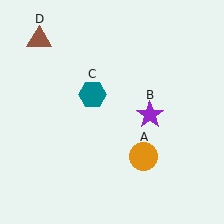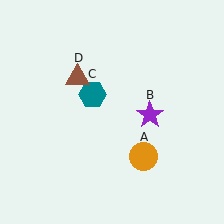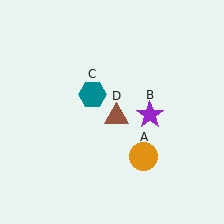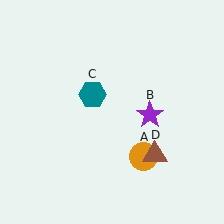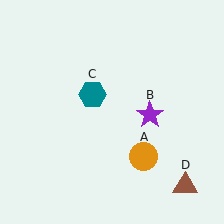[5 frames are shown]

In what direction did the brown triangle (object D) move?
The brown triangle (object D) moved down and to the right.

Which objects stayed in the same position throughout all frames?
Orange circle (object A) and purple star (object B) and teal hexagon (object C) remained stationary.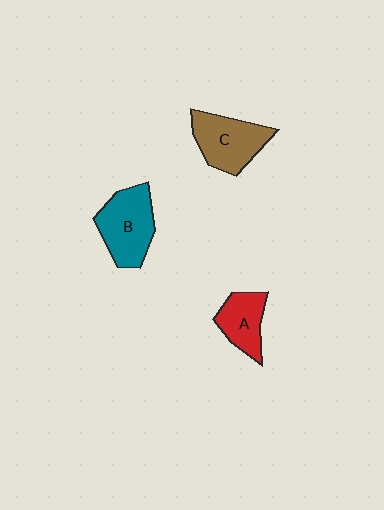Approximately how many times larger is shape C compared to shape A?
Approximately 1.4 times.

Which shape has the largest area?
Shape B (teal).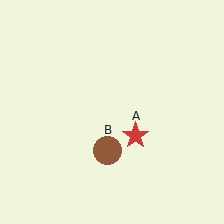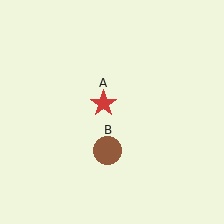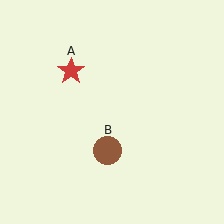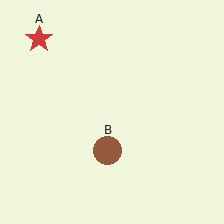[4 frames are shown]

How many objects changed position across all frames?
1 object changed position: red star (object A).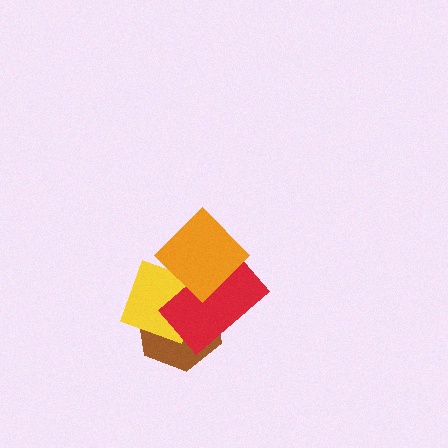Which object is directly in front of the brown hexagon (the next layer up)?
The yellow square is directly in front of the brown hexagon.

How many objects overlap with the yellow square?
3 objects overlap with the yellow square.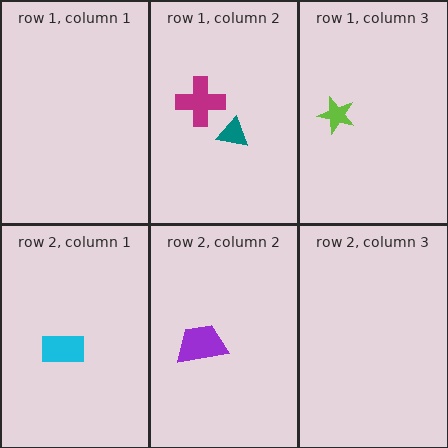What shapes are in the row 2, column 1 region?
The cyan rectangle.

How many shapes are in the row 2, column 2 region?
1.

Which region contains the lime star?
The row 1, column 3 region.